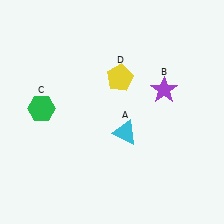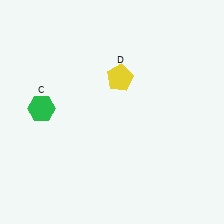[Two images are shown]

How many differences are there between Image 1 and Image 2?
There are 2 differences between the two images.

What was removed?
The cyan triangle (A), the purple star (B) were removed in Image 2.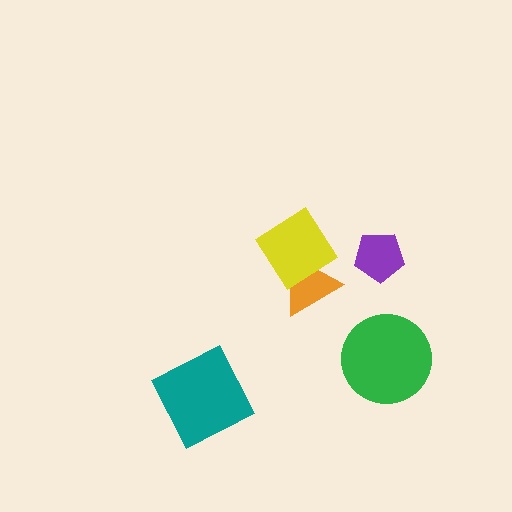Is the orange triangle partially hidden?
Yes, it is partially covered by another shape.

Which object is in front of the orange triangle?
The yellow diamond is in front of the orange triangle.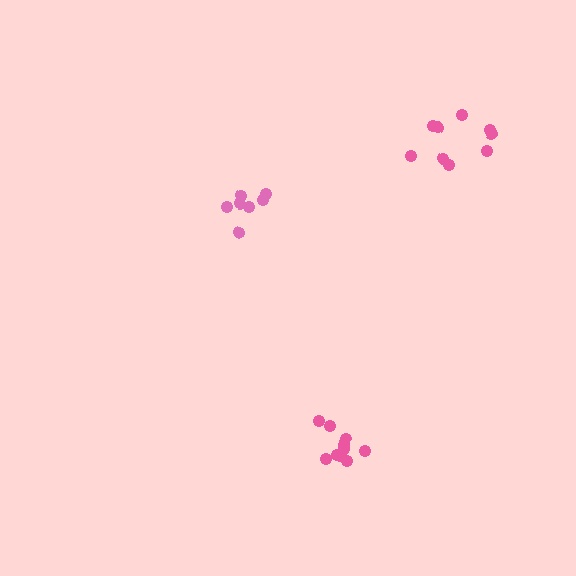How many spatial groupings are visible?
There are 3 spatial groupings.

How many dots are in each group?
Group 1: 7 dots, Group 2: 9 dots, Group 3: 11 dots (27 total).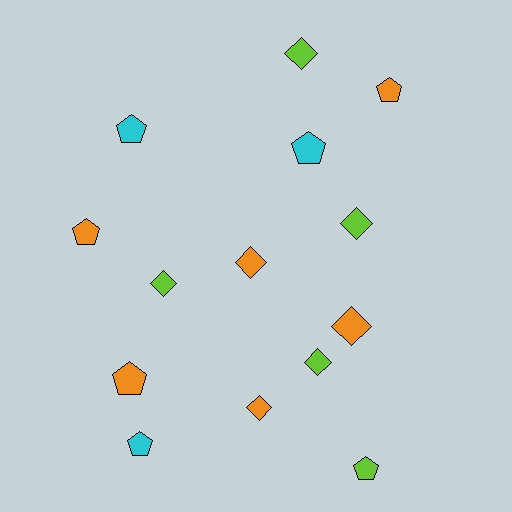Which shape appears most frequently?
Pentagon, with 7 objects.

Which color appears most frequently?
Orange, with 6 objects.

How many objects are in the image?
There are 14 objects.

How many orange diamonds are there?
There are 3 orange diamonds.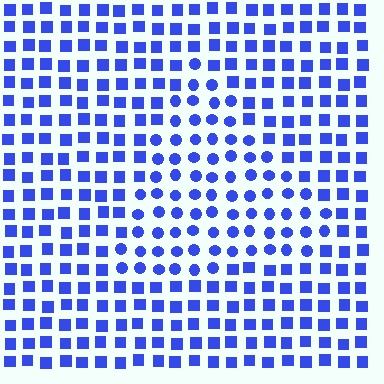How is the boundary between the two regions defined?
The boundary is defined by a change in element shape: circles inside vs. squares outside. All elements share the same color and spacing.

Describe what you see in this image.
The image is filled with small blue elements arranged in a uniform grid. A triangle-shaped region contains circles, while the surrounding area contains squares. The boundary is defined purely by the change in element shape.